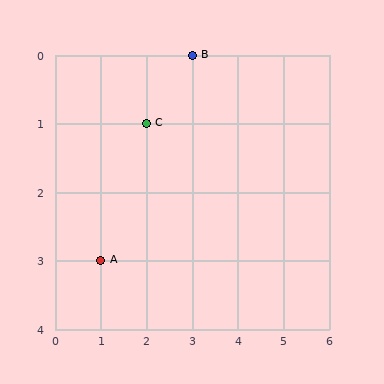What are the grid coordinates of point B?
Point B is at grid coordinates (3, 0).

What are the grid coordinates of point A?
Point A is at grid coordinates (1, 3).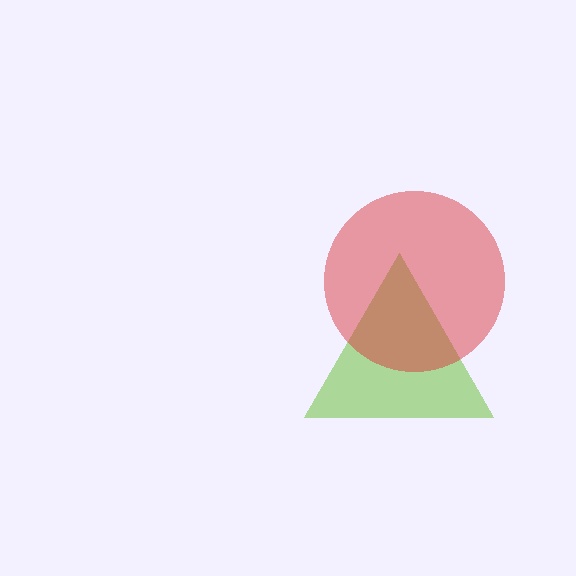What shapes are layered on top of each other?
The layered shapes are: a lime triangle, a red circle.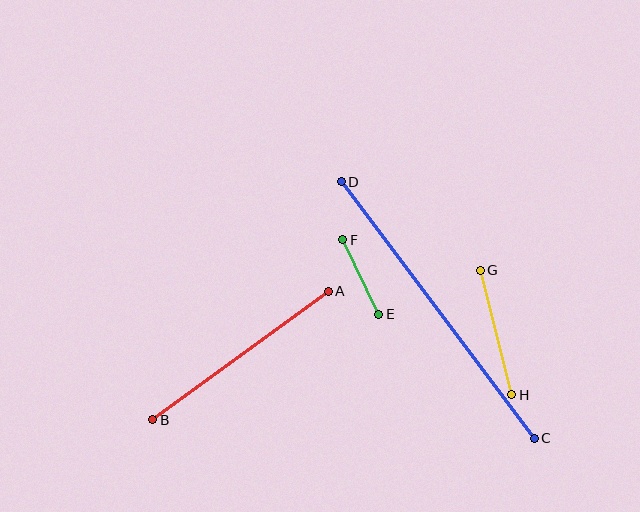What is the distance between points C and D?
The distance is approximately 321 pixels.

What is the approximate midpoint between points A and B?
The midpoint is at approximately (240, 355) pixels.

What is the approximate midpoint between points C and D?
The midpoint is at approximately (438, 310) pixels.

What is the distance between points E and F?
The distance is approximately 82 pixels.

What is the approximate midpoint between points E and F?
The midpoint is at approximately (361, 277) pixels.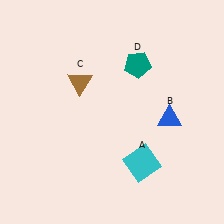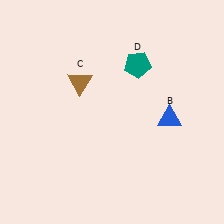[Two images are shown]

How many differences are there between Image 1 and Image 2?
There is 1 difference between the two images.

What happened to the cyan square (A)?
The cyan square (A) was removed in Image 2. It was in the bottom-right area of Image 1.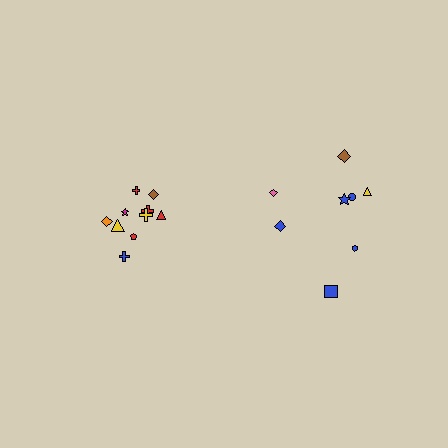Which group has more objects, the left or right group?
The left group.